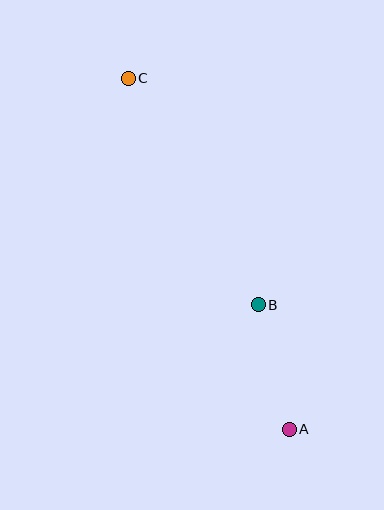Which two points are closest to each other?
Points A and B are closest to each other.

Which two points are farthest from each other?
Points A and C are farthest from each other.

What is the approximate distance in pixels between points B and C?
The distance between B and C is approximately 261 pixels.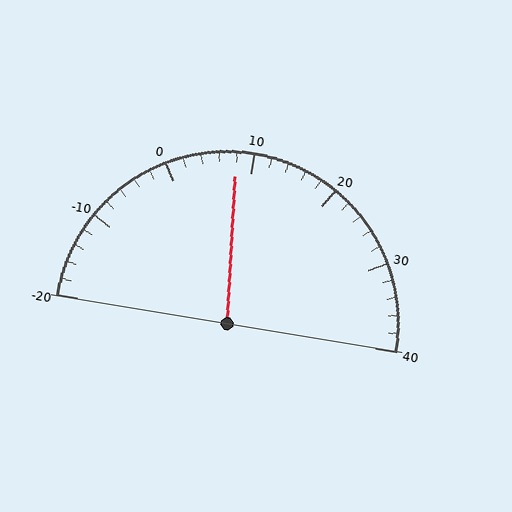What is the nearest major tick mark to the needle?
The nearest major tick mark is 10.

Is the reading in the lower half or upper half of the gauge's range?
The reading is in the lower half of the range (-20 to 40).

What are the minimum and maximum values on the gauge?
The gauge ranges from -20 to 40.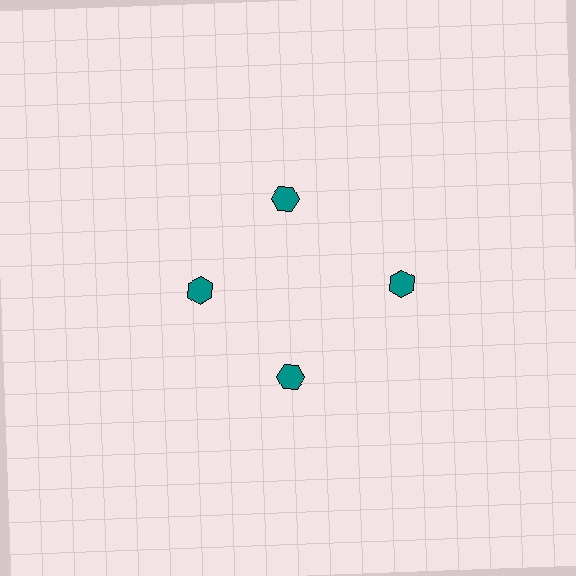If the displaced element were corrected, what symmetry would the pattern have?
It would have 4-fold rotational symmetry — the pattern would map onto itself every 90 degrees.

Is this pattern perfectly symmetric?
No. The 4 teal hexagons are arranged in a ring, but one element near the 3 o'clock position is pushed outward from the center, breaking the 4-fold rotational symmetry.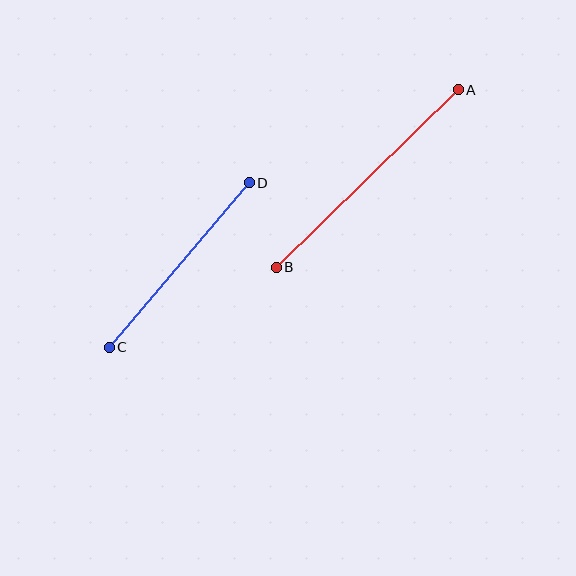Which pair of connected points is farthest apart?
Points A and B are farthest apart.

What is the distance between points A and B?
The distance is approximately 254 pixels.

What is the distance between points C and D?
The distance is approximately 216 pixels.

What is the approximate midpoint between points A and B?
The midpoint is at approximately (367, 178) pixels.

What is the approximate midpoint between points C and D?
The midpoint is at approximately (179, 265) pixels.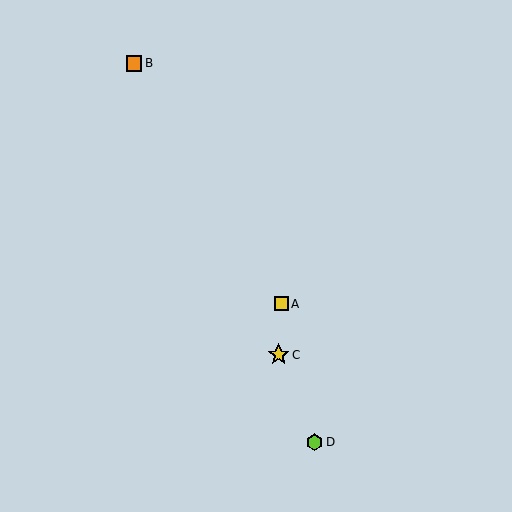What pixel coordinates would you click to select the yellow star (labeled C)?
Click at (279, 355) to select the yellow star C.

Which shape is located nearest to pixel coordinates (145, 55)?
The orange square (labeled B) at (134, 63) is nearest to that location.